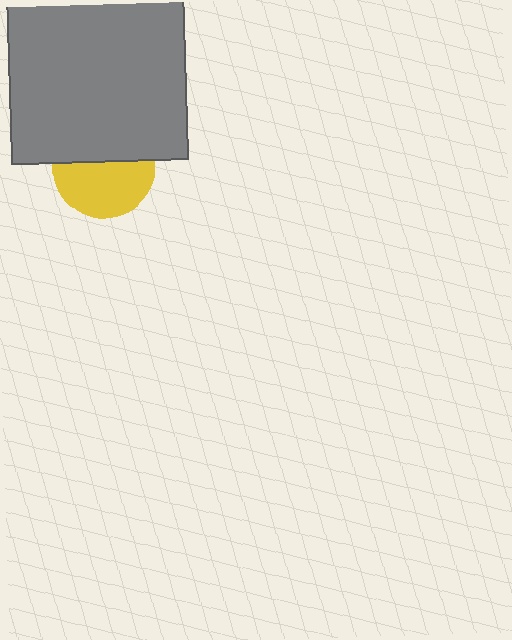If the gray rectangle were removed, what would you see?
You would see the complete yellow circle.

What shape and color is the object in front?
The object in front is a gray rectangle.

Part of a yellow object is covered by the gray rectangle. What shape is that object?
It is a circle.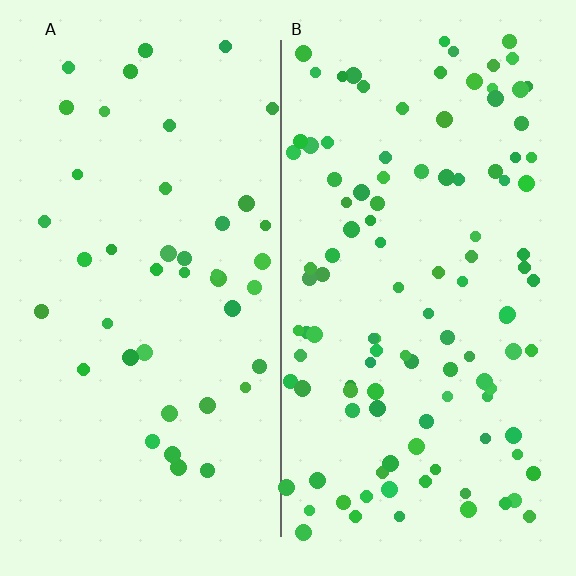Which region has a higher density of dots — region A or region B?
B (the right).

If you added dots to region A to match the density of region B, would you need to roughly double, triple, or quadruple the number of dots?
Approximately triple.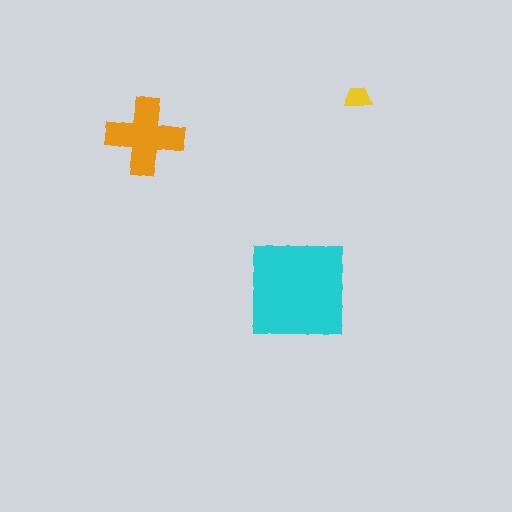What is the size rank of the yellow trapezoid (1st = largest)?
3rd.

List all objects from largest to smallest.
The cyan square, the orange cross, the yellow trapezoid.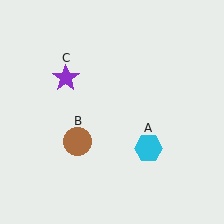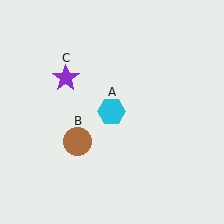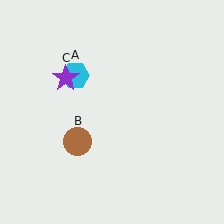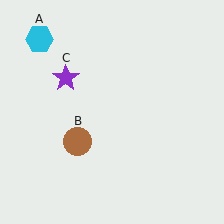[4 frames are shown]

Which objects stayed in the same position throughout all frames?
Brown circle (object B) and purple star (object C) remained stationary.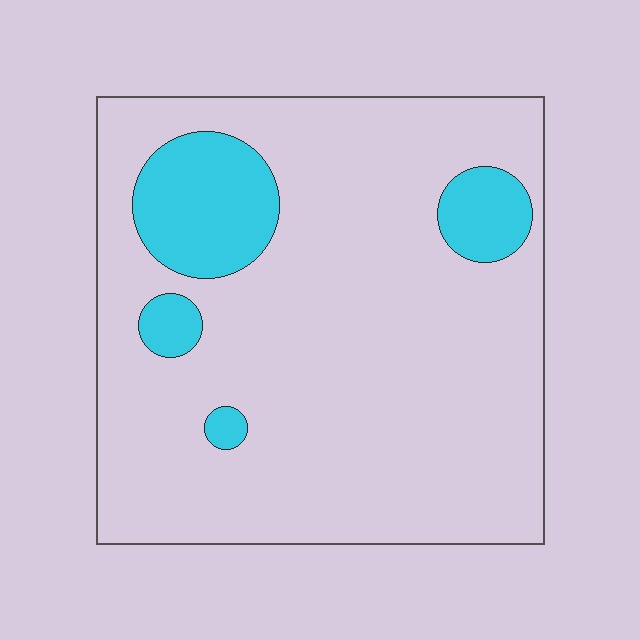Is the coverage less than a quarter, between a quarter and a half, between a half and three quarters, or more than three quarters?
Less than a quarter.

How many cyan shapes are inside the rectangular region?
4.